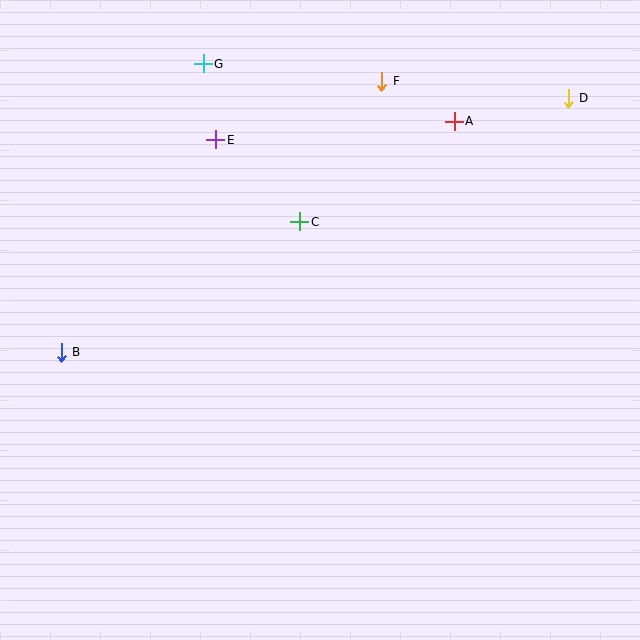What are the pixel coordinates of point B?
Point B is at (61, 352).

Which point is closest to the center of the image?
Point C at (300, 222) is closest to the center.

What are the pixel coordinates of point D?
Point D is at (568, 98).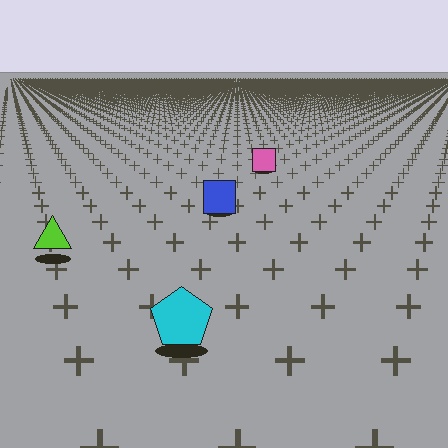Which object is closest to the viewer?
The cyan pentagon is closest. The texture marks near it are larger and more spread out.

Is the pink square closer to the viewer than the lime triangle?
No. The lime triangle is closer — you can tell from the texture gradient: the ground texture is coarser near it.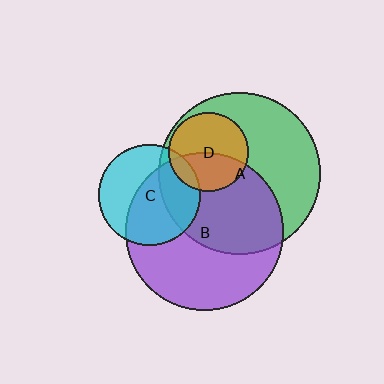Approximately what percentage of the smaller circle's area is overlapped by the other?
Approximately 15%.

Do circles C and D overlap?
Yes.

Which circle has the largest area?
Circle A (green).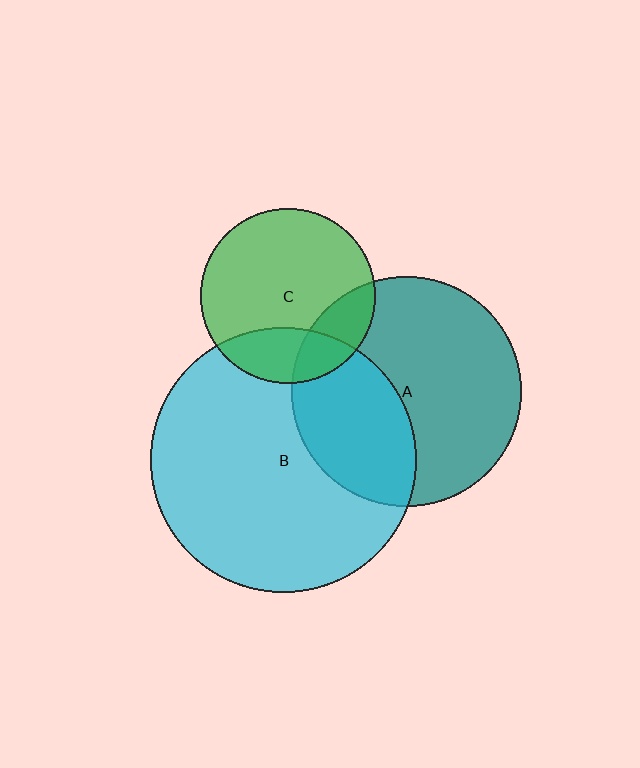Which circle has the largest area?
Circle B (cyan).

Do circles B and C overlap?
Yes.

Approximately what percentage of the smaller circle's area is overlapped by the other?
Approximately 25%.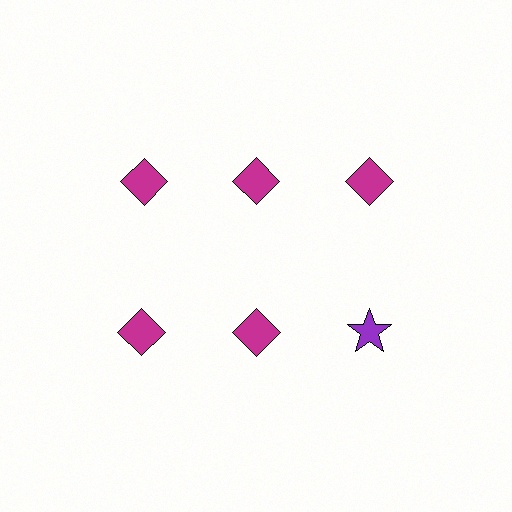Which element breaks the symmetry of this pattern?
The purple star in the second row, center column breaks the symmetry. All other shapes are magenta diamonds.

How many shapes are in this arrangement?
There are 6 shapes arranged in a grid pattern.